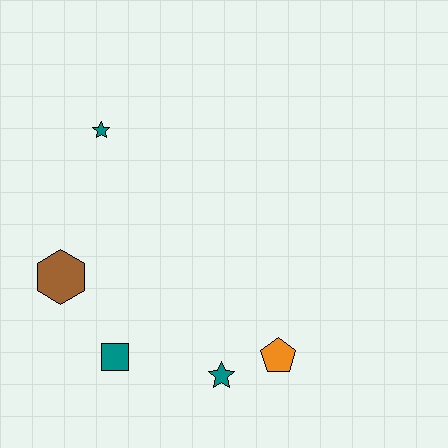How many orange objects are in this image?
There is 1 orange object.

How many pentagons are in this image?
There is 1 pentagon.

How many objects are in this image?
There are 5 objects.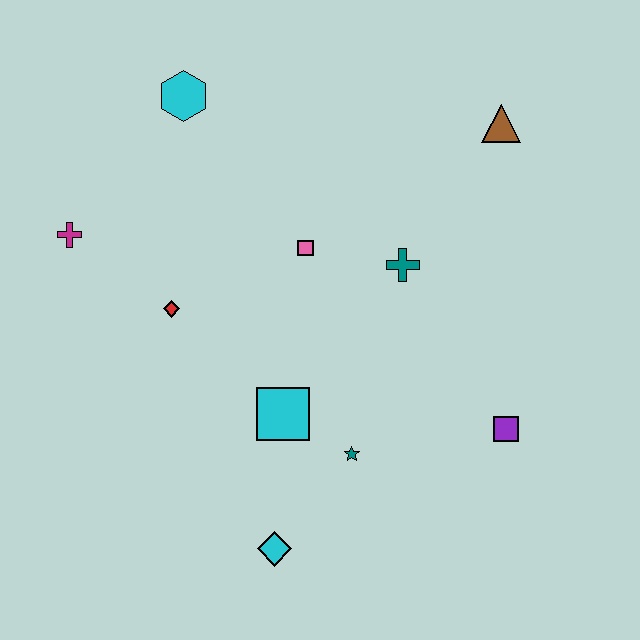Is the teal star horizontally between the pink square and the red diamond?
No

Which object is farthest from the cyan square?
The brown triangle is farthest from the cyan square.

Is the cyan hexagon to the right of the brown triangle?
No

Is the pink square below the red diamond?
No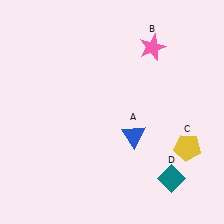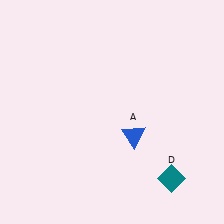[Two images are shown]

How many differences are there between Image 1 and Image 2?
There are 2 differences between the two images.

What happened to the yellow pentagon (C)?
The yellow pentagon (C) was removed in Image 2. It was in the bottom-right area of Image 1.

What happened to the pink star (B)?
The pink star (B) was removed in Image 2. It was in the top-right area of Image 1.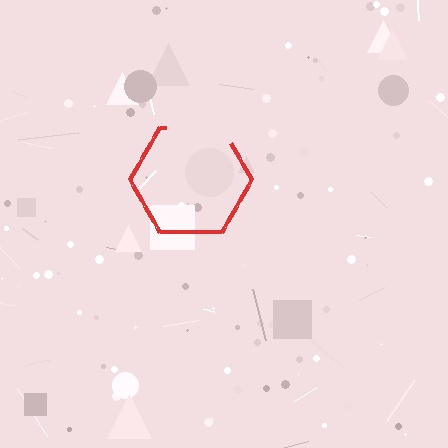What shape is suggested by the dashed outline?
The dashed outline suggests a hexagon.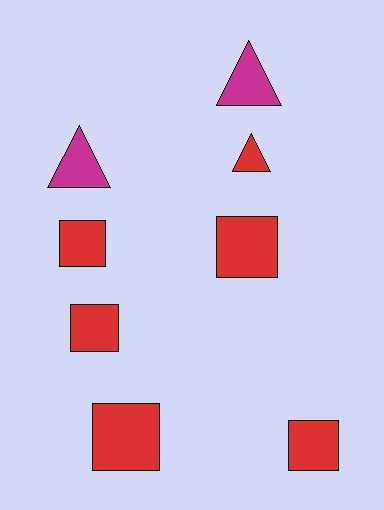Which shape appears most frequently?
Square, with 5 objects.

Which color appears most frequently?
Red, with 6 objects.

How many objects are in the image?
There are 8 objects.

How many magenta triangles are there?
There are 2 magenta triangles.